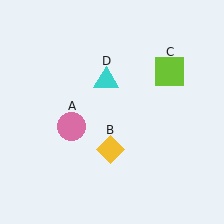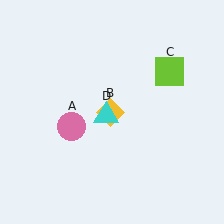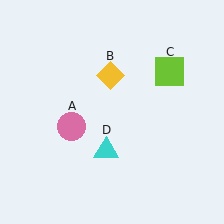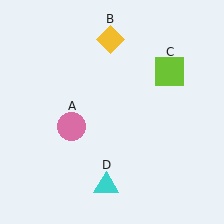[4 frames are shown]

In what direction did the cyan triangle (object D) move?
The cyan triangle (object D) moved down.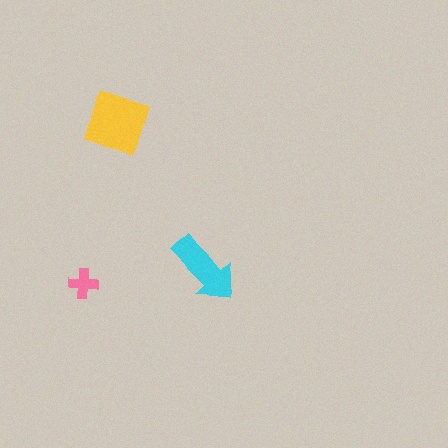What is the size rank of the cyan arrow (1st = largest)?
2nd.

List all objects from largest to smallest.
The yellow square, the cyan arrow, the pink cross.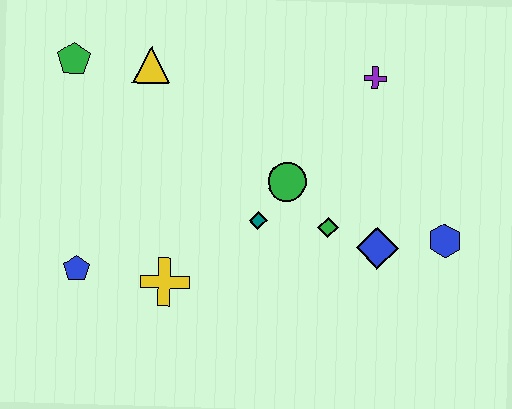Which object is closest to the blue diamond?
The green diamond is closest to the blue diamond.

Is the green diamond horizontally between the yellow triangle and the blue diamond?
Yes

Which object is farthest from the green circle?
The green pentagon is farthest from the green circle.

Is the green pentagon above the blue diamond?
Yes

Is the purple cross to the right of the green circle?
Yes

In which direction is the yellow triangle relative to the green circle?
The yellow triangle is to the left of the green circle.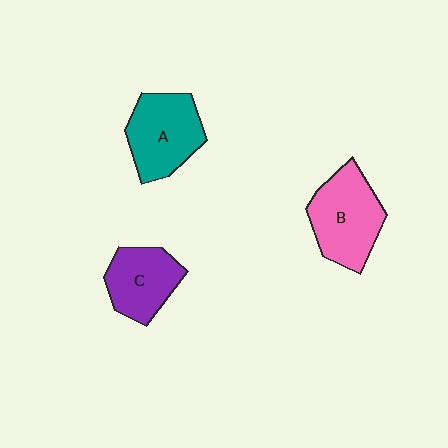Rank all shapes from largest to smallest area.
From largest to smallest: B (pink), A (teal), C (purple).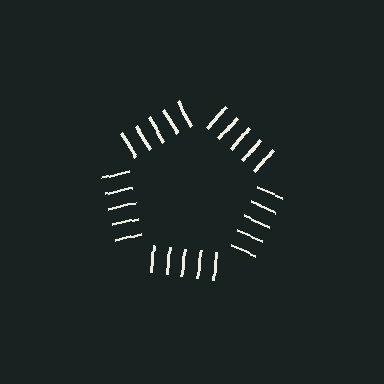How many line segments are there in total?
25 — 5 along each of the 5 edges.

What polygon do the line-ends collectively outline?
An illusory pentagon — the line segments terminate on its edges but no continuous stroke is drawn.